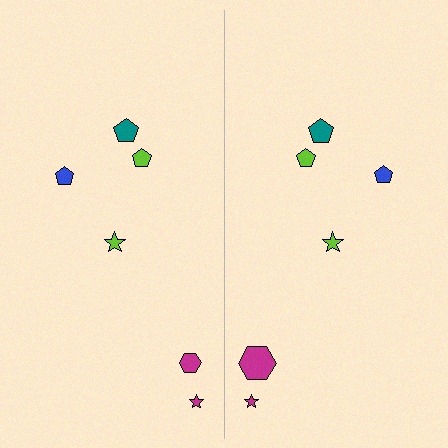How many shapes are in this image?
There are 12 shapes in this image.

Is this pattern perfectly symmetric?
No, the pattern is not perfectly symmetric. The magenta hexagon on the right side has a different size than its mirror counterpart.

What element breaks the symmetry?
The magenta hexagon on the right side has a different size than its mirror counterpart.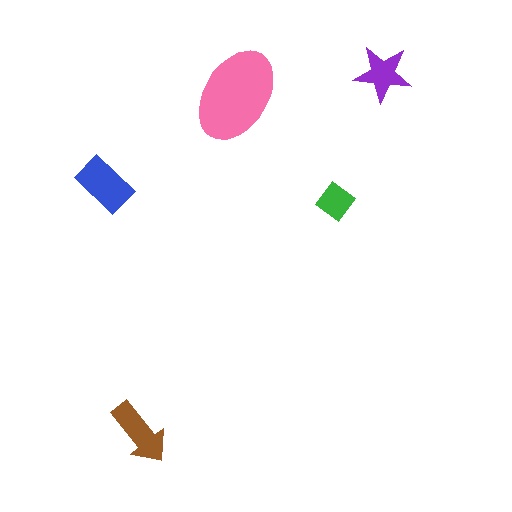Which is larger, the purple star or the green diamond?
The purple star.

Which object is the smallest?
The green diamond.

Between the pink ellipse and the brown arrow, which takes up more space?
The pink ellipse.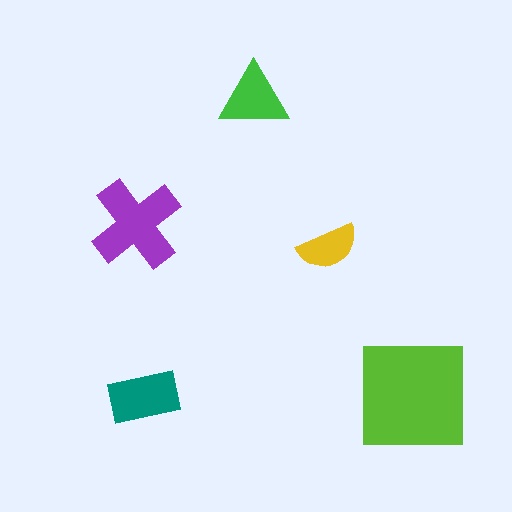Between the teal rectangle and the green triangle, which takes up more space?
The teal rectangle.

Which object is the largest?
The lime square.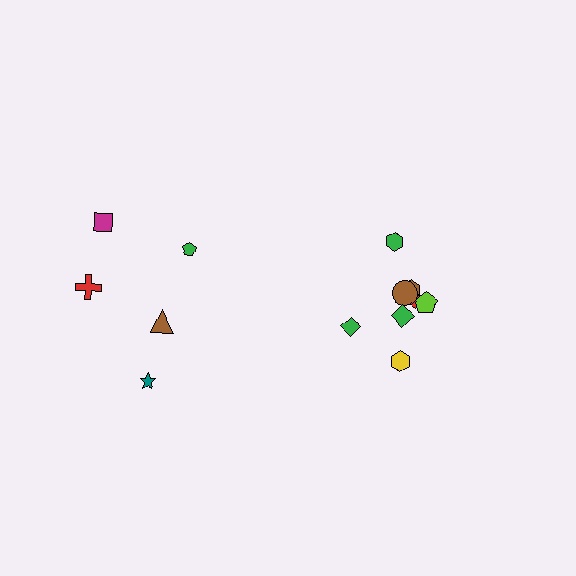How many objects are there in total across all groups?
There are 13 objects.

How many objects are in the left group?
There are 5 objects.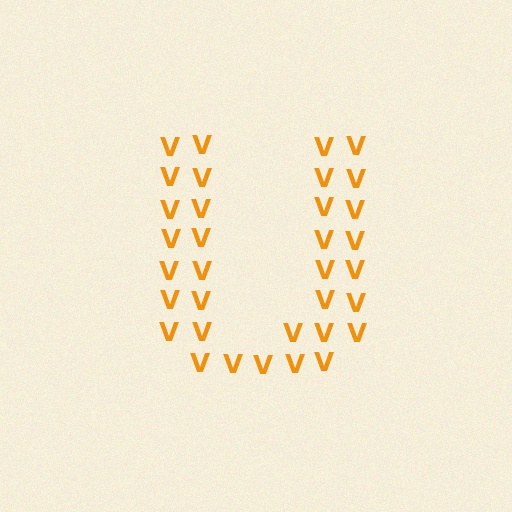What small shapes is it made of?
It is made of small letter V's.